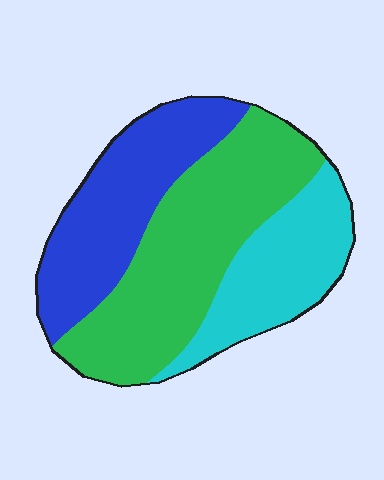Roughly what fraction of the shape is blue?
Blue covers around 30% of the shape.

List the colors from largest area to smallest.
From largest to smallest: green, blue, cyan.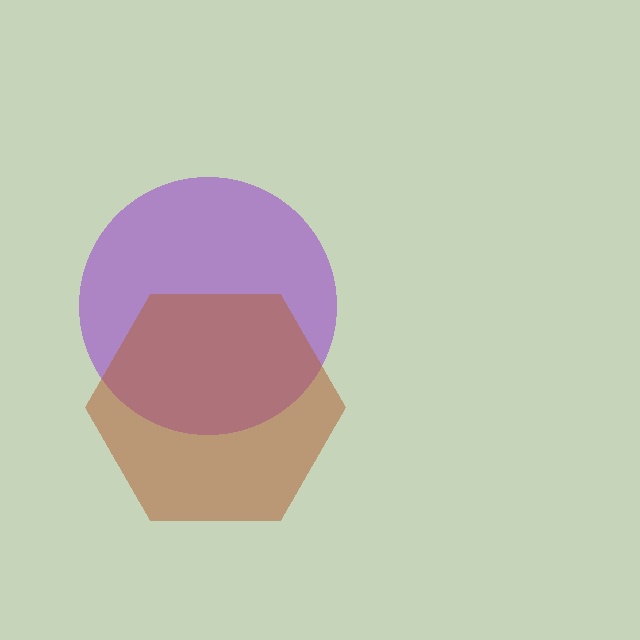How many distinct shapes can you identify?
There are 2 distinct shapes: a purple circle, a brown hexagon.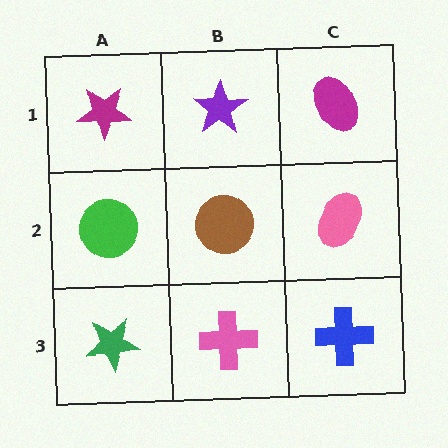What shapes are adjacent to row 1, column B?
A brown circle (row 2, column B), a magenta star (row 1, column A), a magenta ellipse (row 1, column C).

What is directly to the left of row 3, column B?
A green star.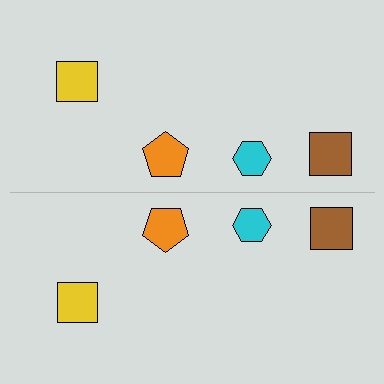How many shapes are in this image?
There are 8 shapes in this image.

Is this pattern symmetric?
Yes, this pattern has bilateral (reflection) symmetry.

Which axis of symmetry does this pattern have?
The pattern has a horizontal axis of symmetry running through the center of the image.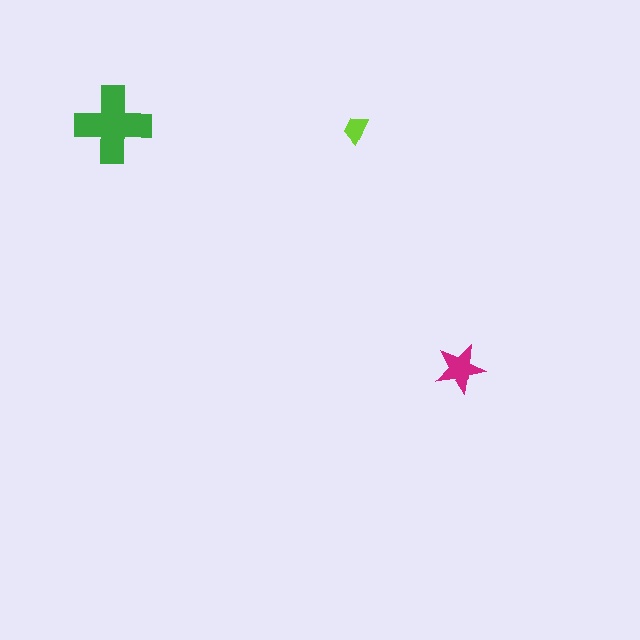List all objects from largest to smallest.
The green cross, the magenta star, the lime trapezoid.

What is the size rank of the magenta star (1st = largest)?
2nd.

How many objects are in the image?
There are 3 objects in the image.